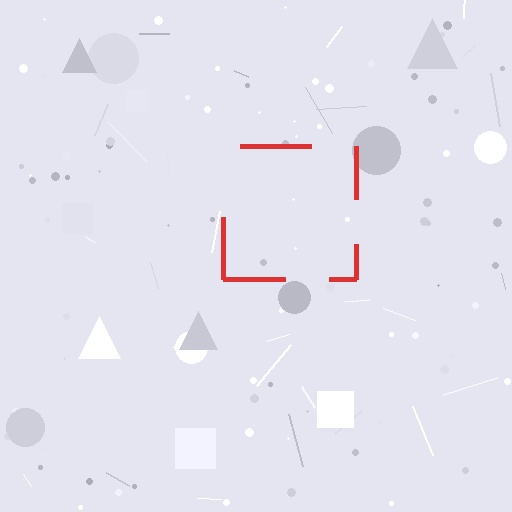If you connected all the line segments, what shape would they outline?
They would outline a square.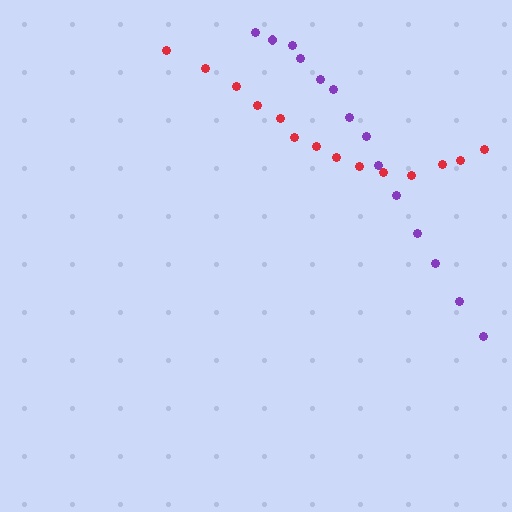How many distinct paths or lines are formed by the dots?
There are 2 distinct paths.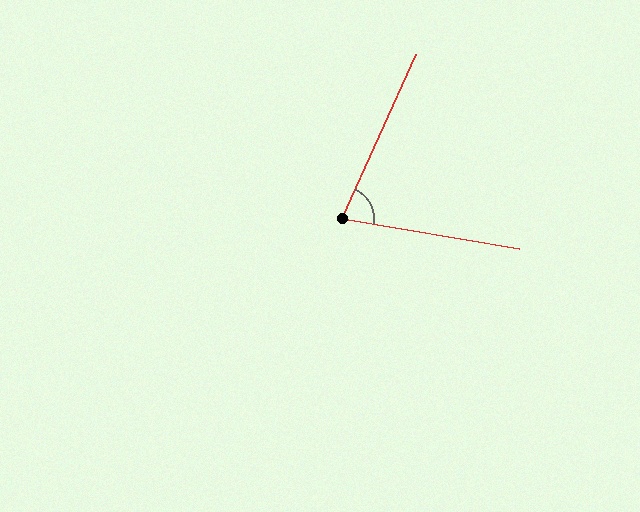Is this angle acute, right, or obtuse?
It is acute.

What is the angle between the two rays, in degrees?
Approximately 75 degrees.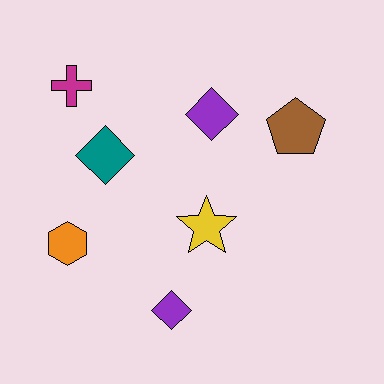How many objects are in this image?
There are 7 objects.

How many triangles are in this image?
There are no triangles.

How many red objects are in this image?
There are no red objects.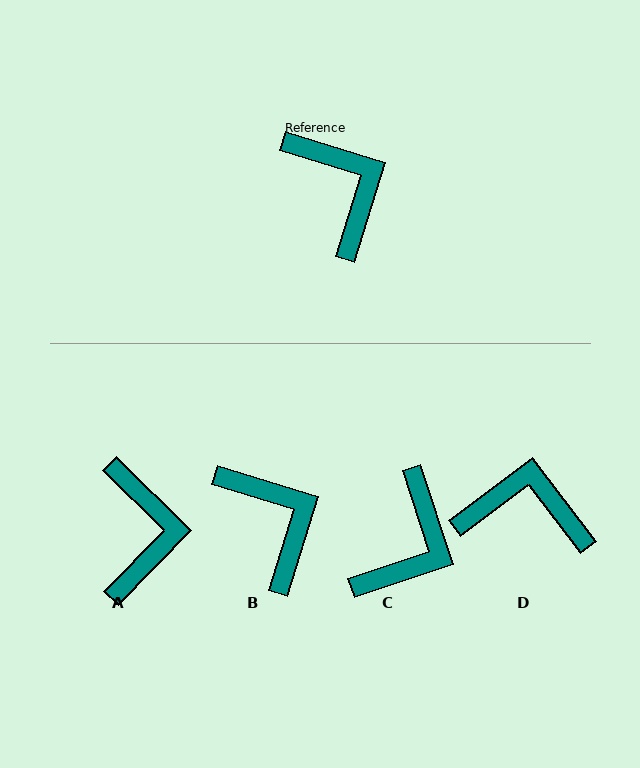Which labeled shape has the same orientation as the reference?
B.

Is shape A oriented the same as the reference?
No, it is off by about 27 degrees.